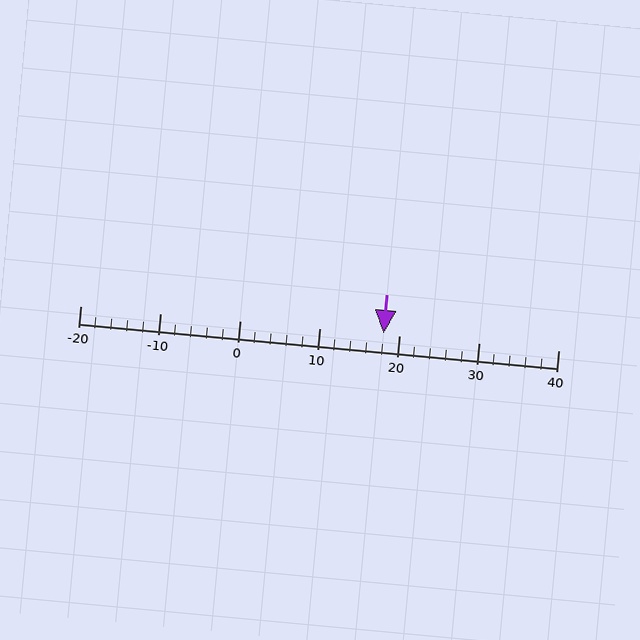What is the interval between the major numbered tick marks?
The major tick marks are spaced 10 units apart.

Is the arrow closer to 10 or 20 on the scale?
The arrow is closer to 20.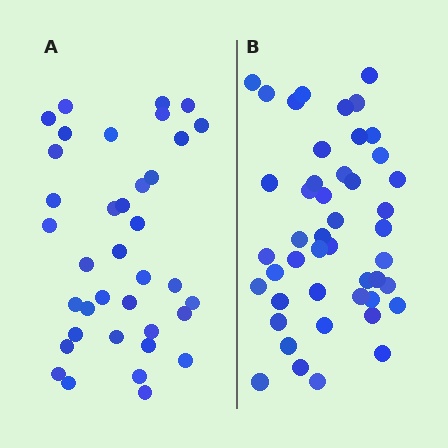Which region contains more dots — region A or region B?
Region B (the right region) has more dots.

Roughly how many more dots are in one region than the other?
Region B has roughly 8 or so more dots than region A.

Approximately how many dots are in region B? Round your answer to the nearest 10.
About 50 dots. (The exact count is 46, which rounds to 50.)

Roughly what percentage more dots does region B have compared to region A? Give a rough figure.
About 25% more.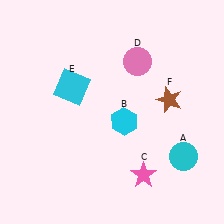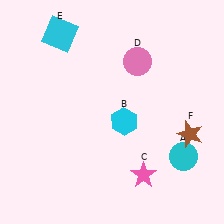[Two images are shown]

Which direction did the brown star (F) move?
The brown star (F) moved down.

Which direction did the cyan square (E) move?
The cyan square (E) moved up.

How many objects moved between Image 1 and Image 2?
2 objects moved between the two images.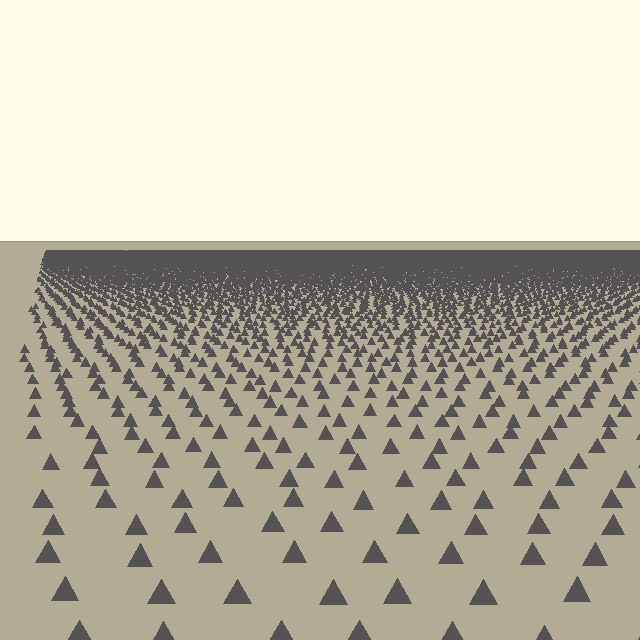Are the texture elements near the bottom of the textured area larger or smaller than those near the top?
Larger. Near the bottom, elements are closer to the viewer and appear at a bigger on-screen size.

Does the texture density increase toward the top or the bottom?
Density increases toward the top.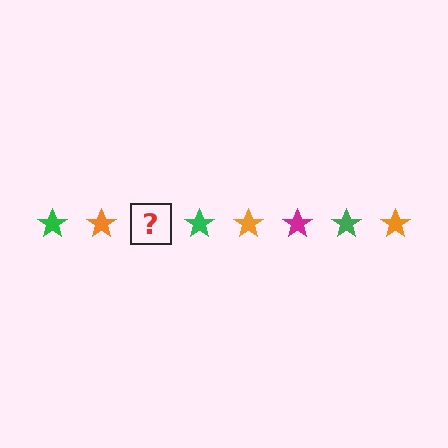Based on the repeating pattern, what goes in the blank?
The blank should be a magenta star.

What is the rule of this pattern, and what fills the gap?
The rule is that the pattern cycles through green, orange, magenta stars. The gap should be filled with a magenta star.